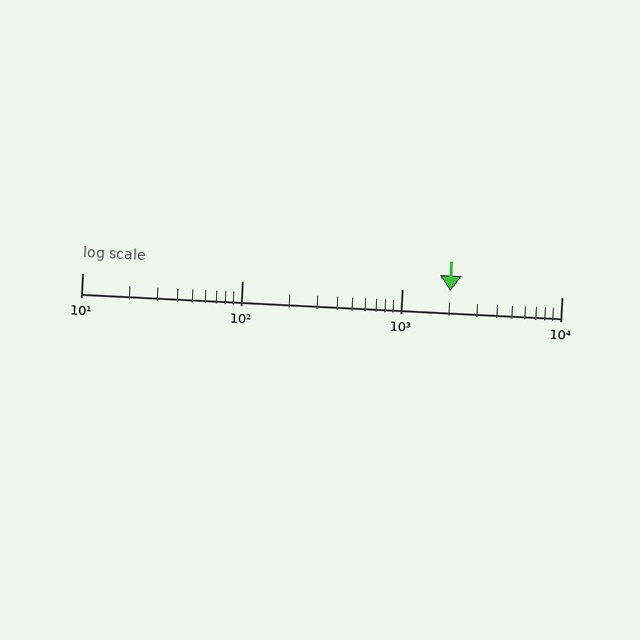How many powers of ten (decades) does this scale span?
The scale spans 3 decades, from 10 to 10000.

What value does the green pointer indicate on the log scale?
The pointer indicates approximately 2000.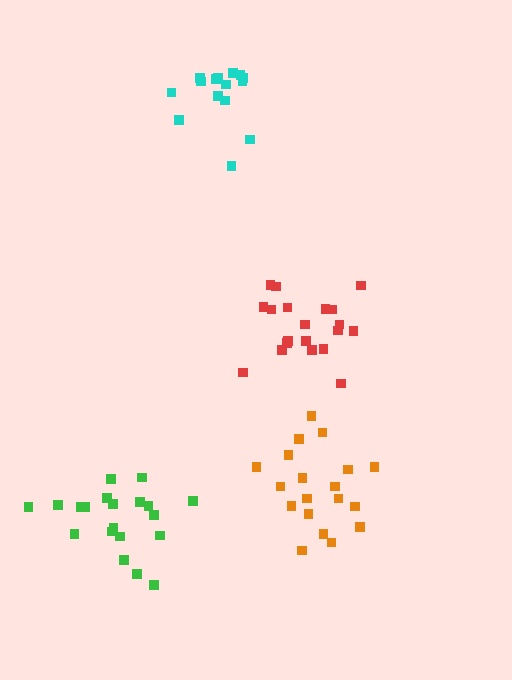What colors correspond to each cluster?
The clusters are colored: orange, cyan, red, green.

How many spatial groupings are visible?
There are 4 spatial groupings.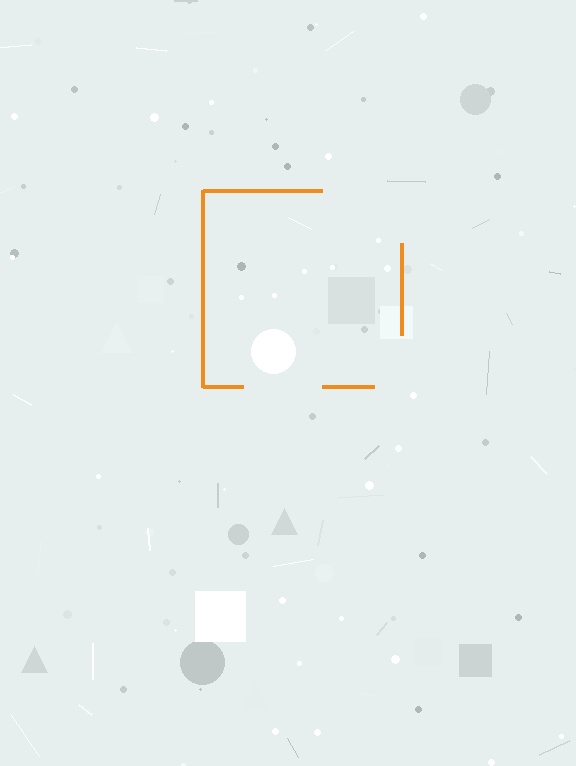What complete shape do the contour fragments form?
The contour fragments form a square.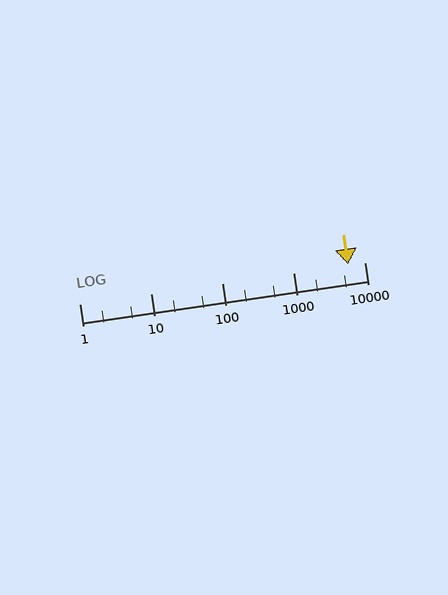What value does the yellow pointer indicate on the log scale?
The pointer indicates approximately 5900.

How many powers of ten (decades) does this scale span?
The scale spans 4 decades, from 1 to 10000.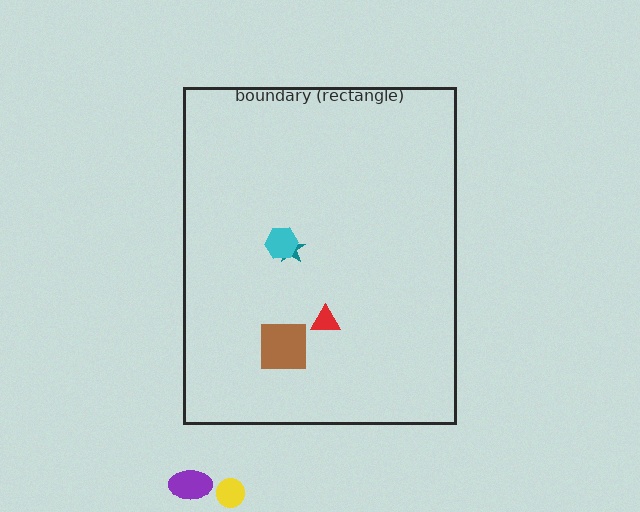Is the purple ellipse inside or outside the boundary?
Outside.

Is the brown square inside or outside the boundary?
Inside.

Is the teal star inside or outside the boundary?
Inside.